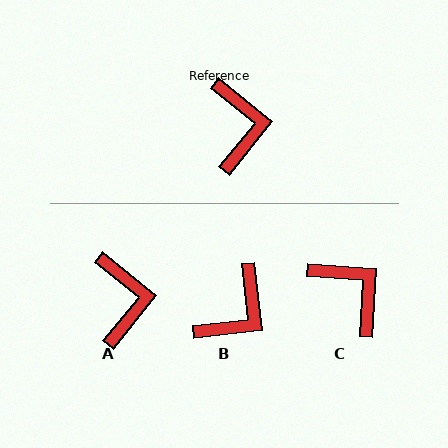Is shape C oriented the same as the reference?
No, it is off by about 35 degrees.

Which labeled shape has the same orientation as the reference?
A.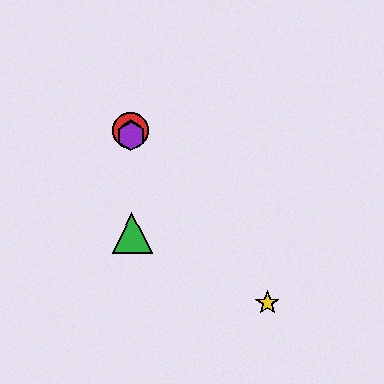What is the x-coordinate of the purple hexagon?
The purple hexagon is at x≈131.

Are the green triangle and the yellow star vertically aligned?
No, the green triangle is at x≈132 and the yellow star is at x≈267.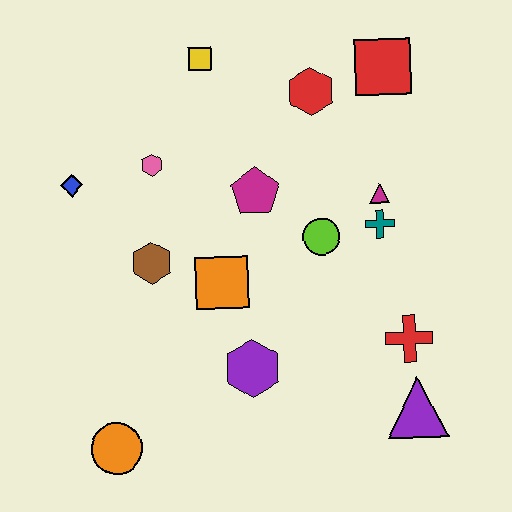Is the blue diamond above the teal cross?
Yes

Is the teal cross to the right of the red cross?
No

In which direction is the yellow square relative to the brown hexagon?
The yellow square is above the brown hexagon.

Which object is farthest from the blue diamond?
The purple triangle is farthest from the blue diamond.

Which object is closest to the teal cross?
The magenta triangle is closest to the teal cross.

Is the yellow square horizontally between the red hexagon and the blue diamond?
Yes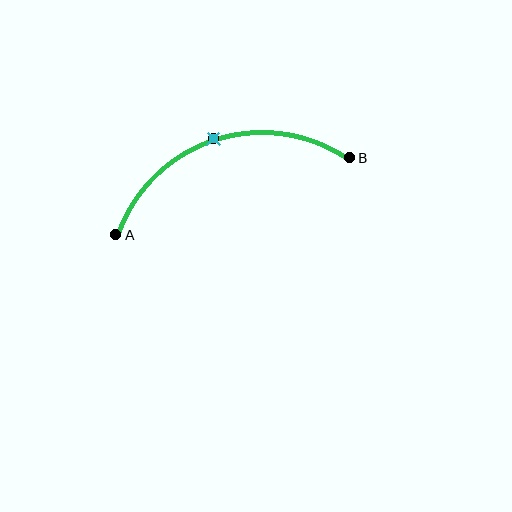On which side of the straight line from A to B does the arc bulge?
The arc bulges above the straight line connecting A and B.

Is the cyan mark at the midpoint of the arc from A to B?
Yes. The cyan mark lies on the arc at equal arc-length from both A and B — it is the arc midpoint.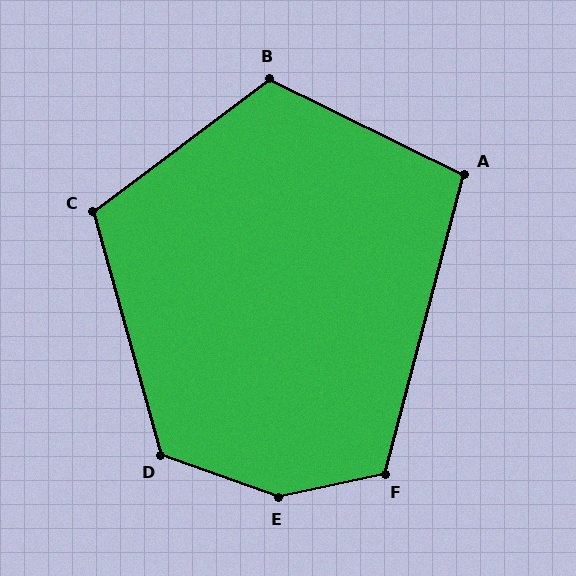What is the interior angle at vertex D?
Approximately 126 degrees (obtuse).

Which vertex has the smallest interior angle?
A, at approximately 101 degrees.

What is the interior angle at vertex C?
Approximately 111 degrees (obtuse).